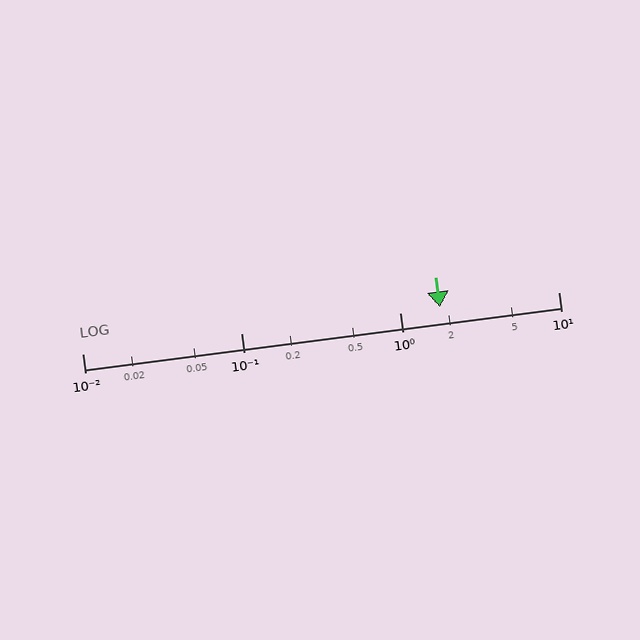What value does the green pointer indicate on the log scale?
The pointer indicates approximately 1.8.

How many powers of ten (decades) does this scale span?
The scale spans 3 decades, from 0.01 to 10.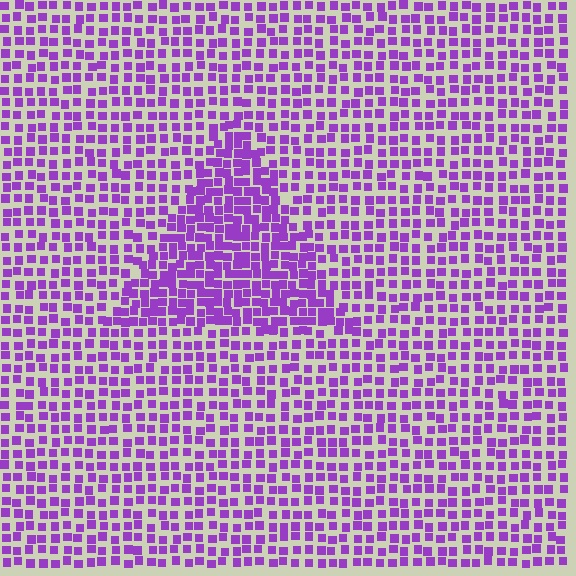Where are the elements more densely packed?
The elements are more densely packed inside the triangle boundary.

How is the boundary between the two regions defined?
The boundary is defined by a change in element density (approximately 1.7x ratio). All elements are the same color, size, and shape.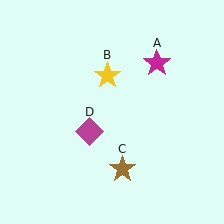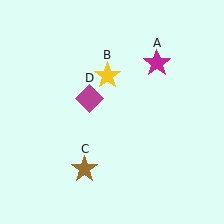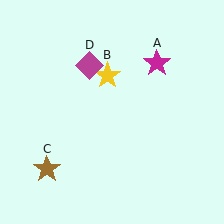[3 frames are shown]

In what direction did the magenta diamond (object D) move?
The magenta diamond (object D) moved up.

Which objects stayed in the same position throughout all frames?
Magenta star (object A) and yellow star (object B) remained stationary.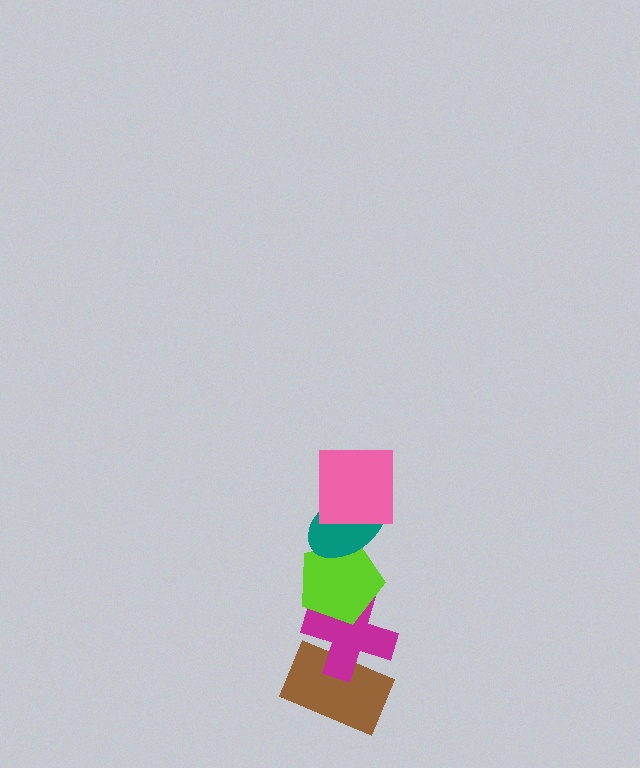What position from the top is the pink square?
The pink square is 1st from the top.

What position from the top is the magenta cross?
The magenta cross is 4th from the top.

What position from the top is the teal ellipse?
The teal ellipse is 2nd from the top.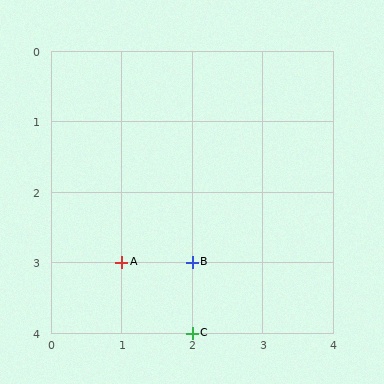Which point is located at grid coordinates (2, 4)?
Point C is at (2, 4).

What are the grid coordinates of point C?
Point C is at grid coordinates (2, 4).